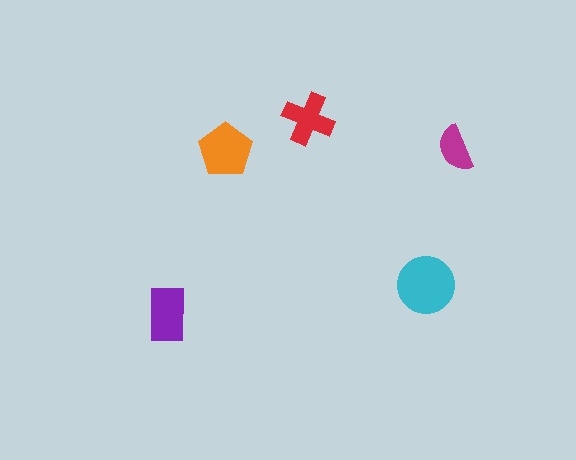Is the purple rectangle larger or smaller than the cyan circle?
Smaller.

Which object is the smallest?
The magenta semicircle.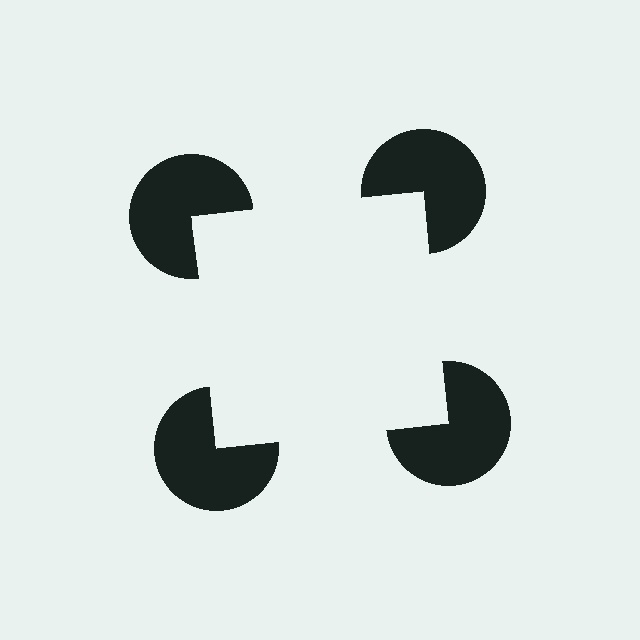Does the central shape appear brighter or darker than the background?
It typically appears slightly brighter than the background, even though no actual brightness change is drawn.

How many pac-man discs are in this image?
There are 4 — one at each vertex of the illusory square.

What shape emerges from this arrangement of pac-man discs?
An illusory square — its edges are inferred from the aligned wedge cuts in the pac-man discs, not physically drawn.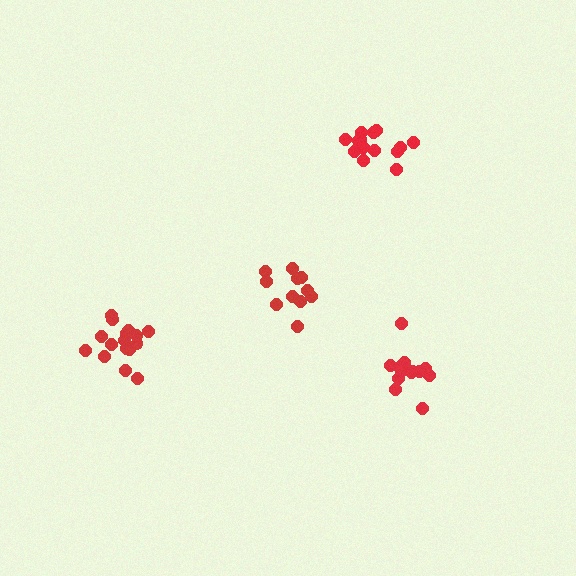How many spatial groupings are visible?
There are 4 spatial groupings.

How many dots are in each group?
Group 1: 11 dots, Group 2: 16 dots, Group 3: 16 dots, Group 4: 13 dots (56 total).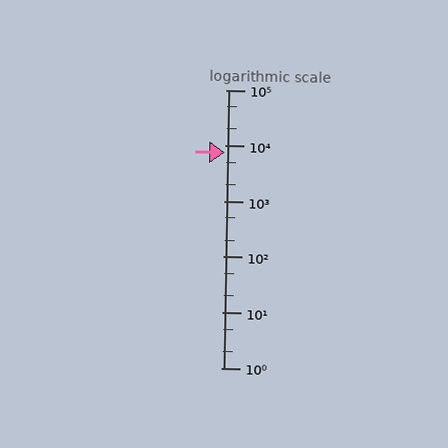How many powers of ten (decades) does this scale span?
The scale spans 5 decades, from 1 to 100000.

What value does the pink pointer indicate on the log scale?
The pointer indicates approximately 7600.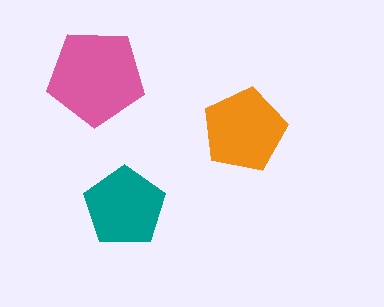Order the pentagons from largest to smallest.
the pink one, the orange one, the teal one.